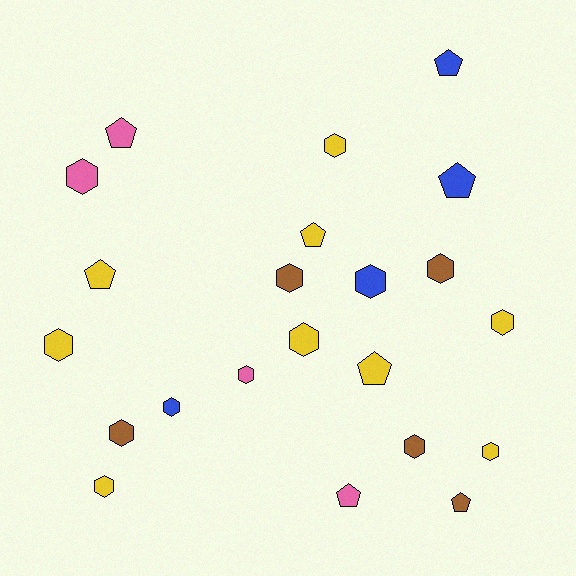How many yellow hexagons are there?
There are 6 yellow hexagons.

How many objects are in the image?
There are 22 objects.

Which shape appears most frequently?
Hexagon, with 14 objects.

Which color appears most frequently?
Yellow, with 9 objects.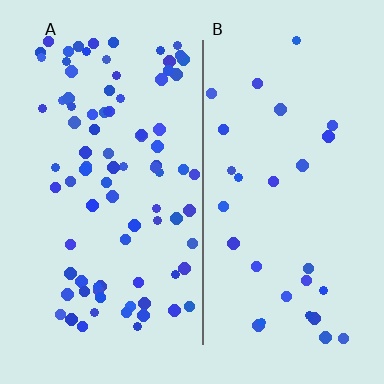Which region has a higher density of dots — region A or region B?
A (the left).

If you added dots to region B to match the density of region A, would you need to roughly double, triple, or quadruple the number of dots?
Approximately triple.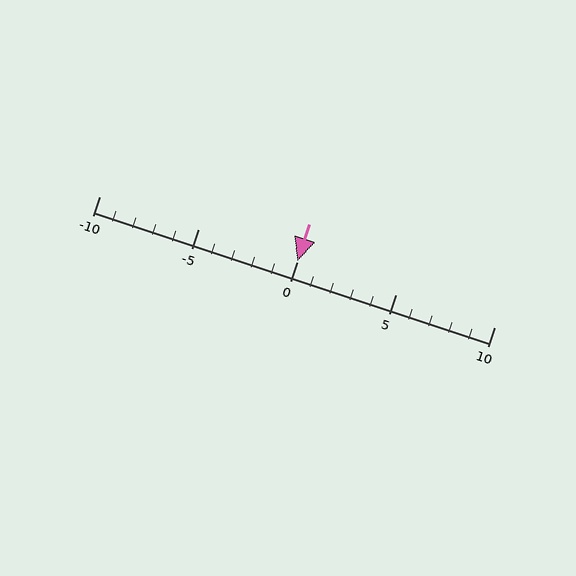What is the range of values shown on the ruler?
The ruler shows values from -10 to 10.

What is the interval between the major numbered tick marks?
The major tick marks are spaced 5 units apart.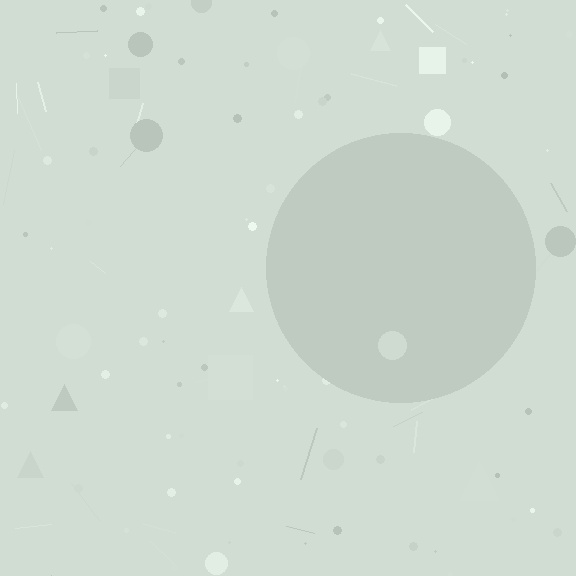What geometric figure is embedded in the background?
A circle is embedded in the background.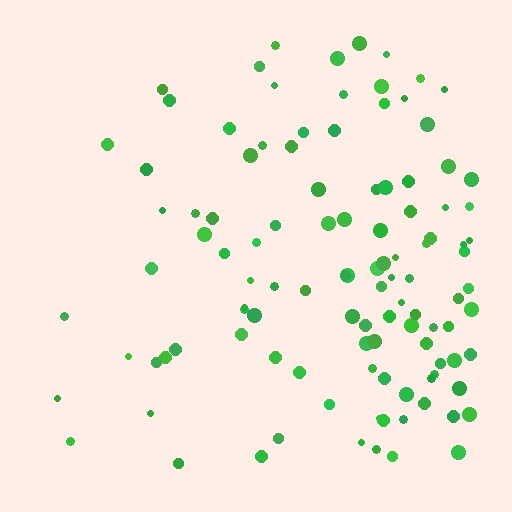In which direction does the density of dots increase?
From left to right, with the right side densest.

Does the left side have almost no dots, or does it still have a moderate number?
Still a moderate number, just noticeably fewer than the right.